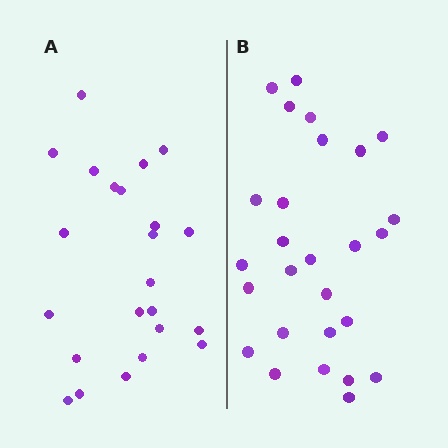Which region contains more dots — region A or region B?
Region B (the right region) has more dots.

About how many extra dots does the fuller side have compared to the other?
Region B has about 4 more dots than region A.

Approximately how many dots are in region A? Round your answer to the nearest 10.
About 20 dots. (The exact count is 23, which rounds to 20.)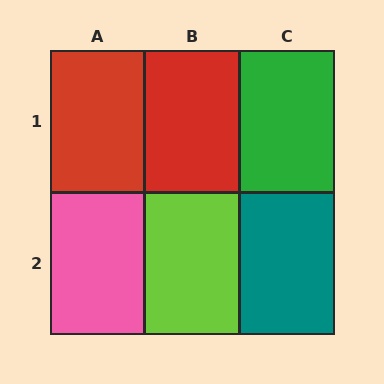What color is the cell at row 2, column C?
Teal.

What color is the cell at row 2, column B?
Lime.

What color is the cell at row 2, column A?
Pink.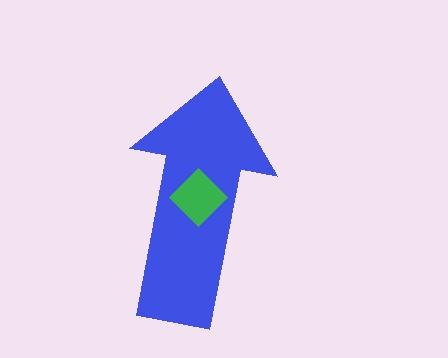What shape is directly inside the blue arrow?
The green diamond.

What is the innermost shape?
The green diamond.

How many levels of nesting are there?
2.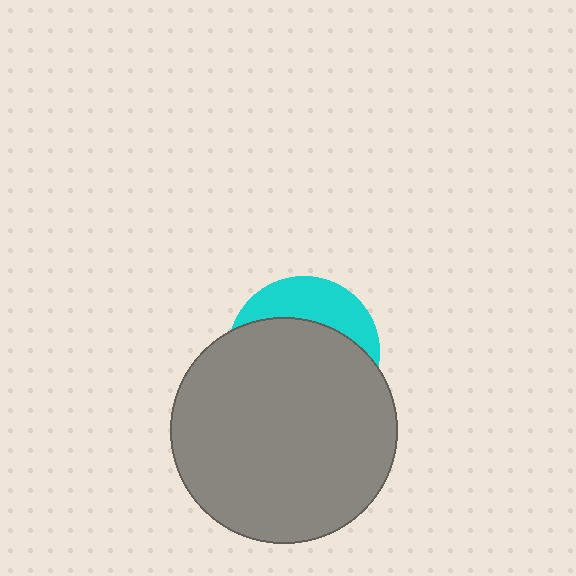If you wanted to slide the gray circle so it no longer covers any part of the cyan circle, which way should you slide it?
Slide it down — that is the most direct way to separate the two shapes.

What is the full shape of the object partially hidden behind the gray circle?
The partially hidden object is a cyan circle.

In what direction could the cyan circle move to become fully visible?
The cyan circle could move up. That would shift it out from behind the gray circle entirely.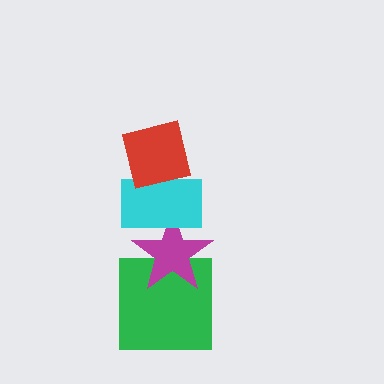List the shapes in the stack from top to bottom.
From top to bottom: the red square, the cyan rectangle, the magenta star, the green square.